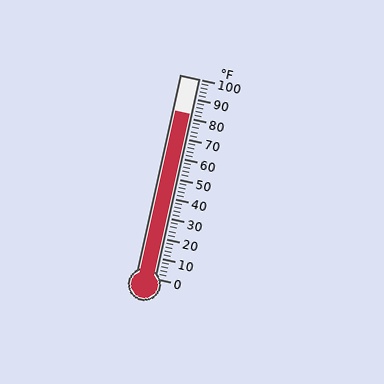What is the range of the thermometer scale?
The thermometer scale ranges from 0°F to 100°F.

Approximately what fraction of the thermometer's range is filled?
The thermometer is filled to approximately 80% of its range.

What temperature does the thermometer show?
The thermometer shows approximately 82°F.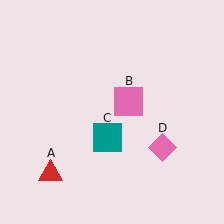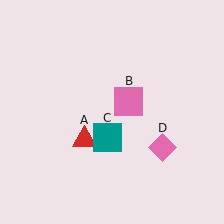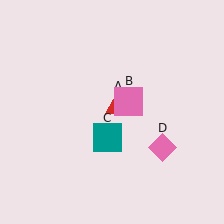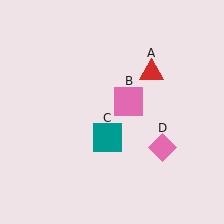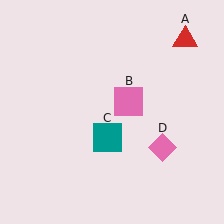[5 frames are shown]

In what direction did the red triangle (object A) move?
The red triangle (object A) moved up and to the right.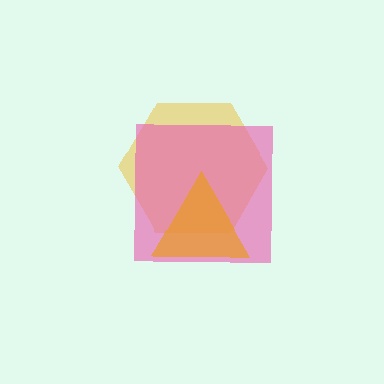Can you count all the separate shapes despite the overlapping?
Yes, there are 3 separate shapes.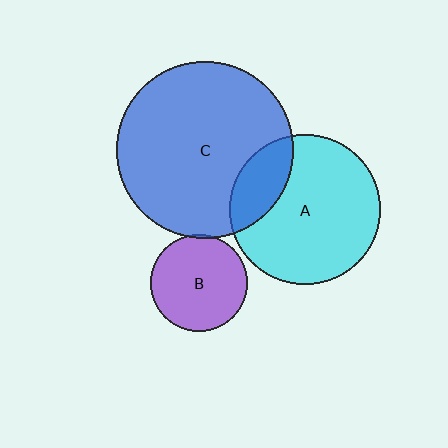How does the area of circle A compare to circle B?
Approximately 2.4 times.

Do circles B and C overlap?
Yes.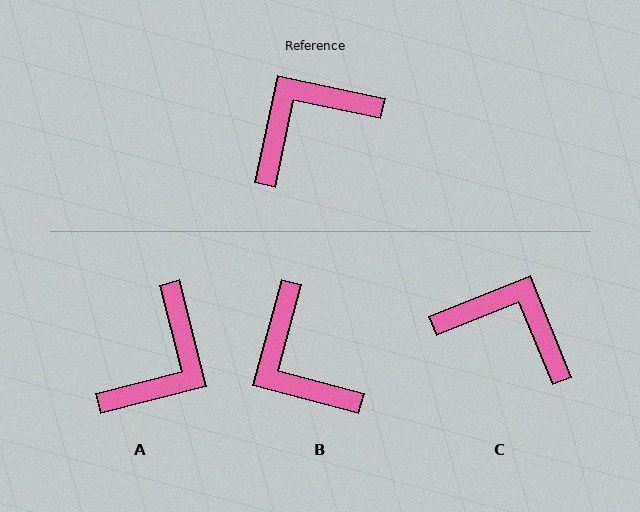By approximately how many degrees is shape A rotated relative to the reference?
Approximately 153 degrees clockwise.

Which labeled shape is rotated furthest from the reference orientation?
A, about 153 degrees away.